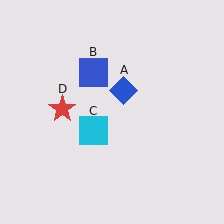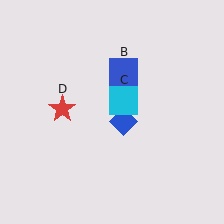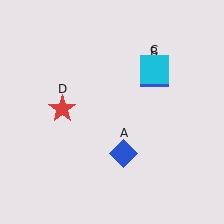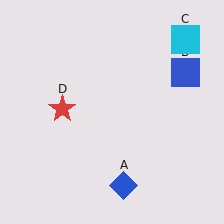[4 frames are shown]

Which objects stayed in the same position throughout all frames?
Red star (object D) remained stationary.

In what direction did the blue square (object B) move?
The blue square (object B) moved right.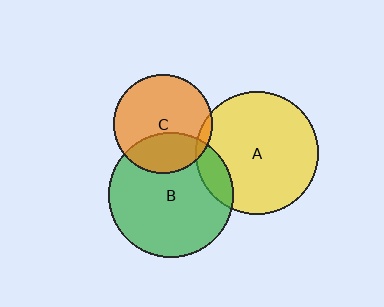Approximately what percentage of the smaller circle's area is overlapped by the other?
Approximately 30%.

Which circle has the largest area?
Circle B (green).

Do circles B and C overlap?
Yes.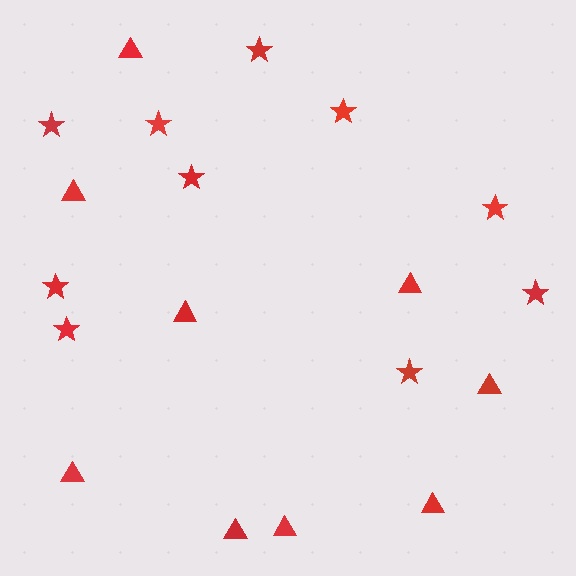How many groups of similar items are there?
There are 2 groups: one group of triangles (9) and one group of stars (10).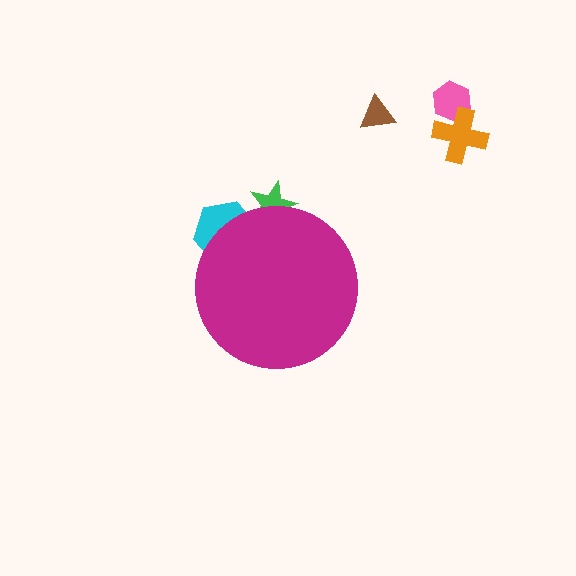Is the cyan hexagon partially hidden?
Yes, the cyan hexagon is partially hidden behind the magenta circle.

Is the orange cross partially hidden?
No, the orange cross is fully visible.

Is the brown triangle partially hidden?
No, the brown triangle is fully visible.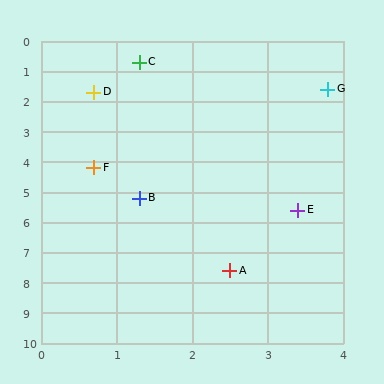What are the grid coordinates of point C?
Point C is at approximately (1.3, 0.7).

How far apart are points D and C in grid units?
Points D and C are about 1.2 grid units apart.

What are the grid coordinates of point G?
Point G is at approximately (3.8, 1.6).